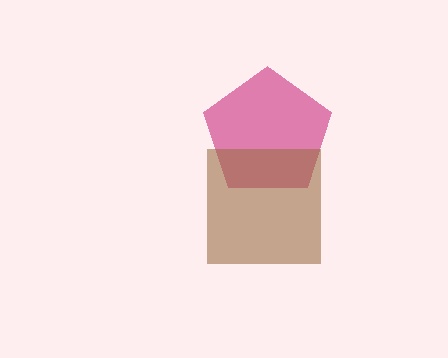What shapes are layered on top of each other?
The layered shapes are: a magenta pentagon, a brown square.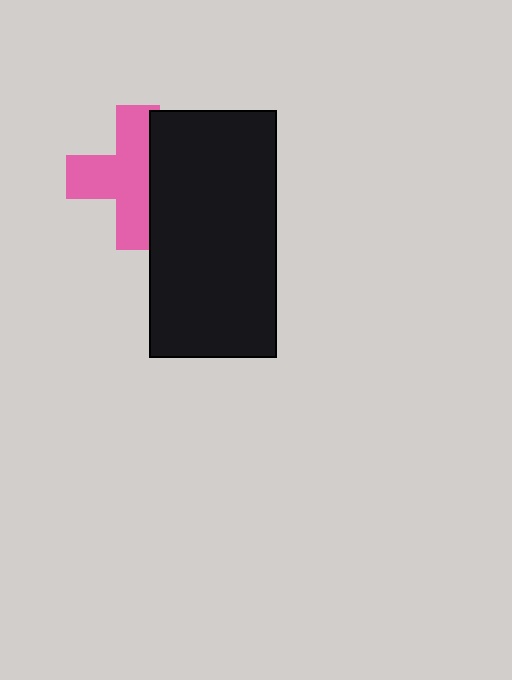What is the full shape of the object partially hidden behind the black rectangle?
The partially hidden object is a pink cross.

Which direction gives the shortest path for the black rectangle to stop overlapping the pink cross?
Moving right gives the shortest separation.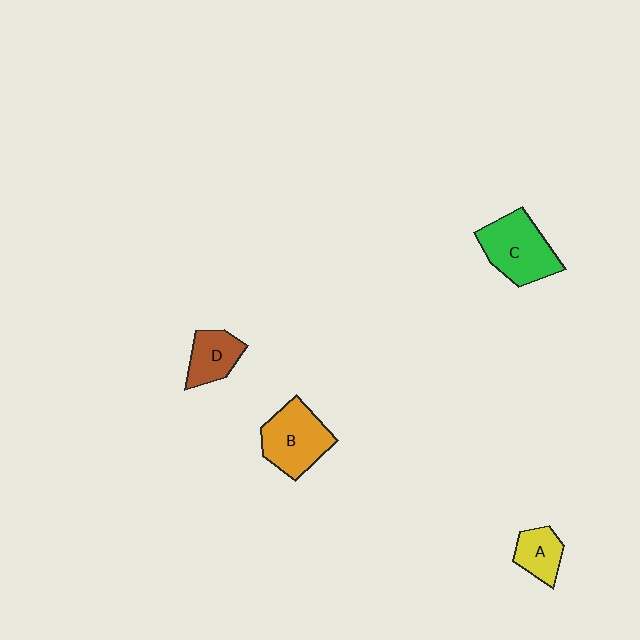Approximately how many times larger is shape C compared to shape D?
Approximately 1.7 times.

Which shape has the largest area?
Shape C (green).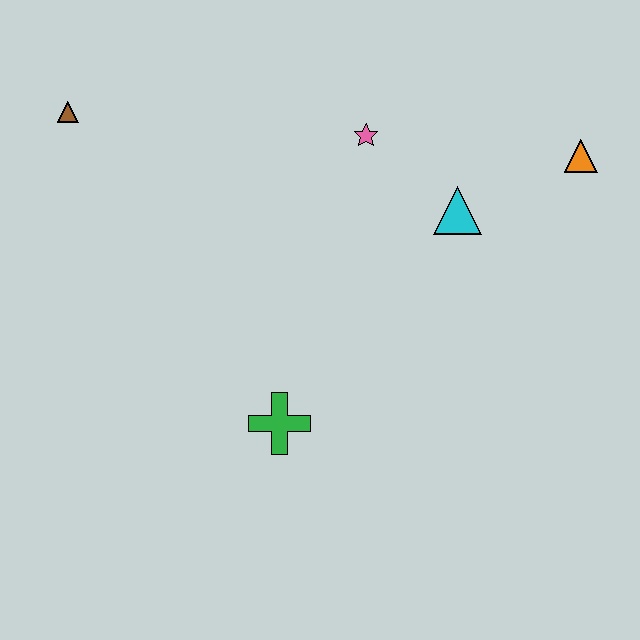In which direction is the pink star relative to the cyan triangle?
The pink star is to the left of the cyan triangle.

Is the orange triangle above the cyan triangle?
Yes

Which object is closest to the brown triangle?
The pink star is closest to the brown triangle.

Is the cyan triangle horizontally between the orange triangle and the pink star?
Yes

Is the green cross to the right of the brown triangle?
Yes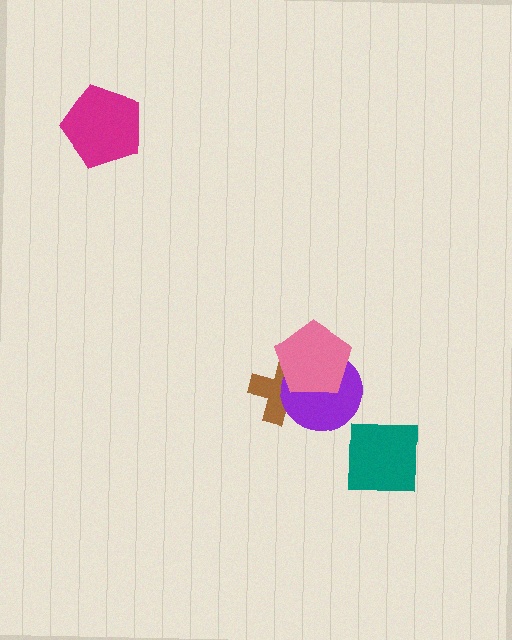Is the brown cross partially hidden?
Yes, it is partially covered by another shape.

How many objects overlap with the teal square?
0 objects overlap with the teal square.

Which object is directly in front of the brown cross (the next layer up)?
The purple circle is directly in front of the brown cross.